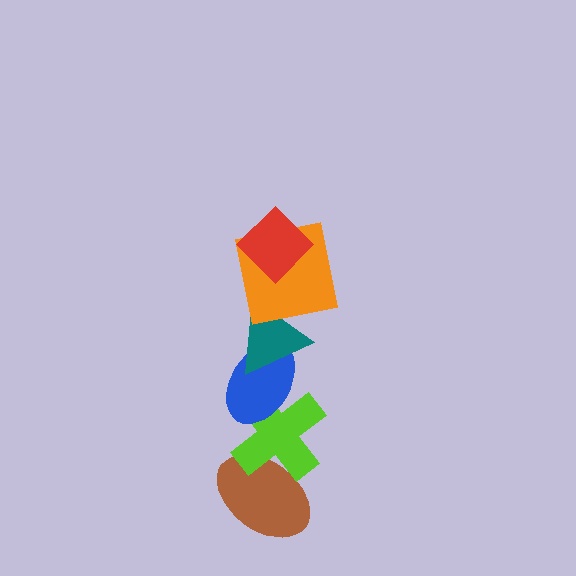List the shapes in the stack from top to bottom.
From top to bottom: the red diamond, the orange square, the teal triangle, the blue ellipse, the lime cross, the brown ellipse.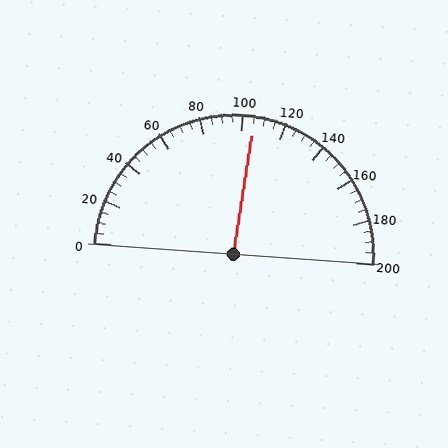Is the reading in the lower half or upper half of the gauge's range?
The reading is in the upper half of the range (0 to 200).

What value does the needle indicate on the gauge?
The needle indicates approximately 105.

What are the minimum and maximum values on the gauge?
The gauge ranges from 0 to 200.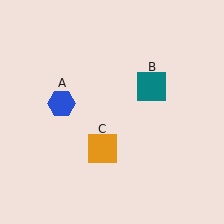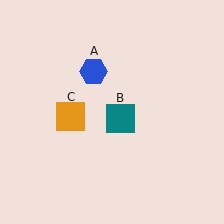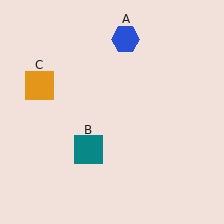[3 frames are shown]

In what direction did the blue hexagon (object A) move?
The blue hexagon (object A) moved up and to the right.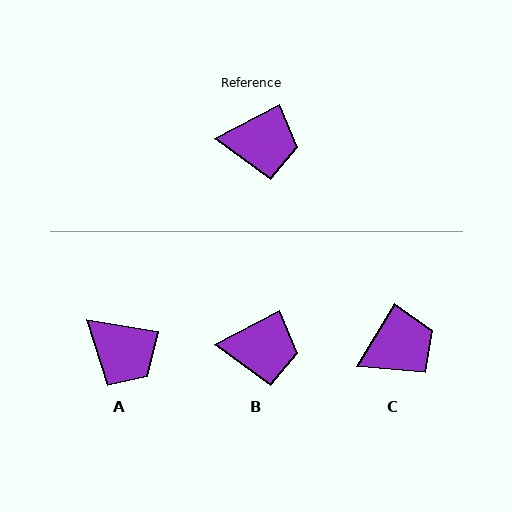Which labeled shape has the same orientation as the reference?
B.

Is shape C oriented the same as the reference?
No, it is off by about 31 degrees.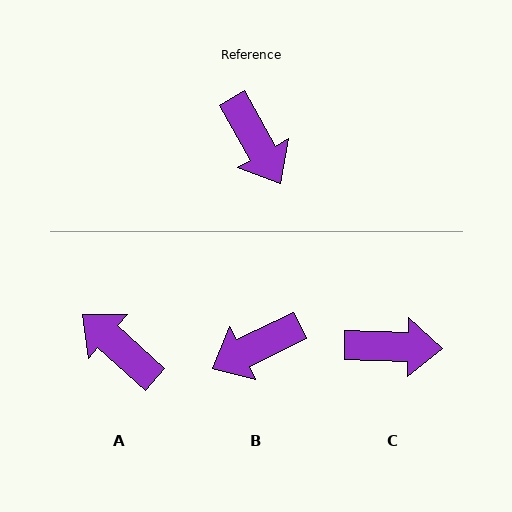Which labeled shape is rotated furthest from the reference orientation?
A, about 161 degrees away.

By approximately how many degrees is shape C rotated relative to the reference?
Approximately 59 degrees counter-clockwise.